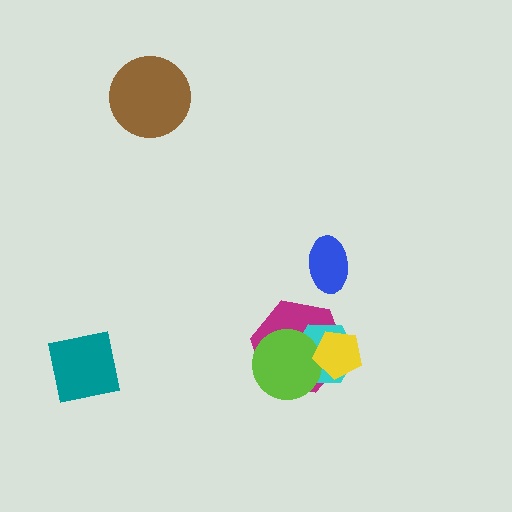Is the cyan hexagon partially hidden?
Yes, it is partially covered by another shape.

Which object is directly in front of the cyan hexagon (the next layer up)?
The lime circle is directly in front of the cyan hexagon.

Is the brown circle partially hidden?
No, no other shape covers it.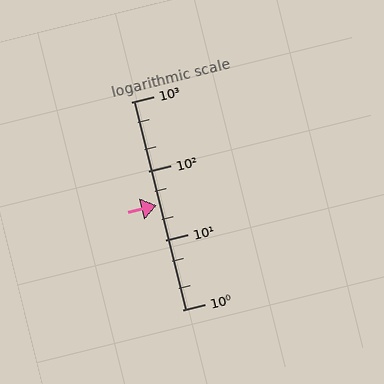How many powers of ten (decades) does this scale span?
The scale spans 3 decades, from 1 to 1000.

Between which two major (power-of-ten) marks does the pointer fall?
The pointer is between 10 and 100.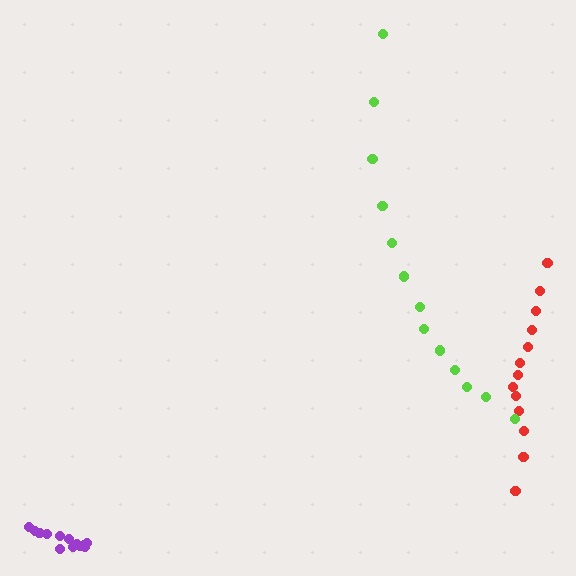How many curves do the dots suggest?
There are 3 distinct paths.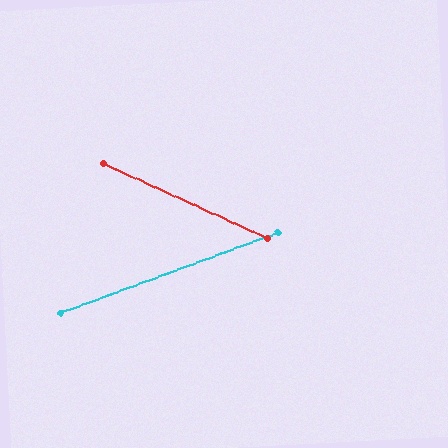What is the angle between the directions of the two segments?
Approximately 45 degrees.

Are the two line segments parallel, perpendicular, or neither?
Neither parallel nor perpendicular — they differ by about 45°.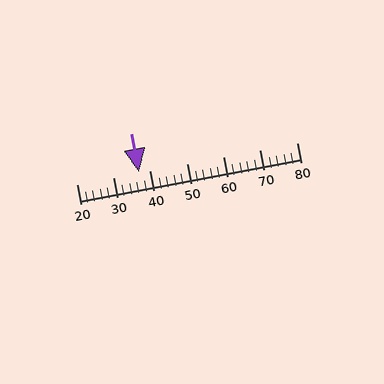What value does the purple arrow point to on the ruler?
The purple arrow points to approximately 37.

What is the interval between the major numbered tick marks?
The major tick marks are spaced 10 units apart.